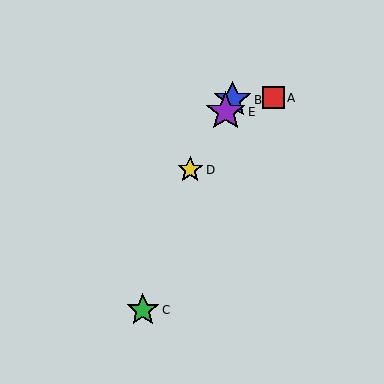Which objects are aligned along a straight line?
Objects B, D, E are aligned along a straight line.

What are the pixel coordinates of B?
Object B is at (233, 100).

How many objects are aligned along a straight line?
3 objects (B, D, E) are aligned along a straight line.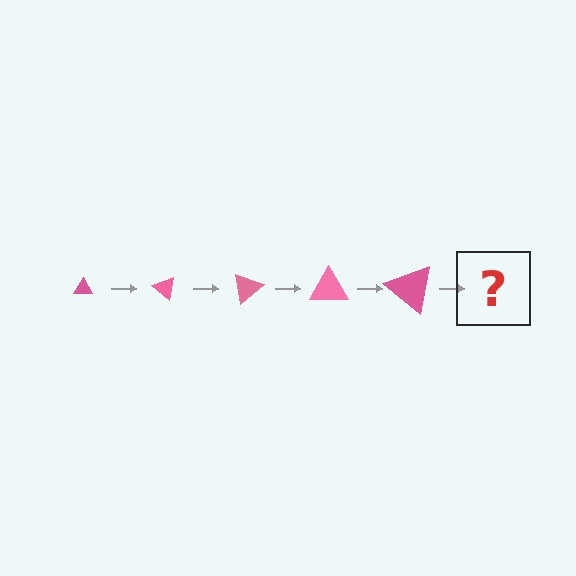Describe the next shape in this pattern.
It should be a triangle, larger than the previous one and rotated 200 degrees from the start.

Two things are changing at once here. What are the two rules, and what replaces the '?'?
The two rules are that the triangle grows larger each step and it rotates 40 degrees each step. The '?' should be a triangle, larger than the previous one and rotated 200 degrees from the start.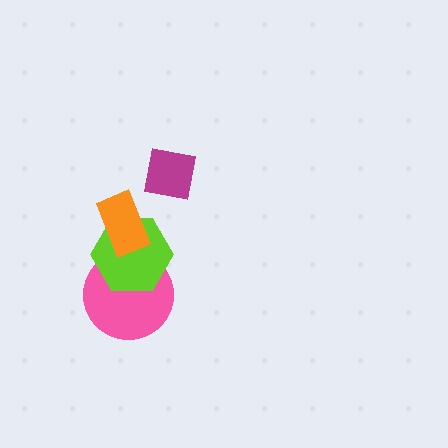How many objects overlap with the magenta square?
0 objects overlap with the magenta square.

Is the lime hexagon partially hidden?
Yes, it is partially covered by another shape.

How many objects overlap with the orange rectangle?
1 object overlaps with the orange rectangle.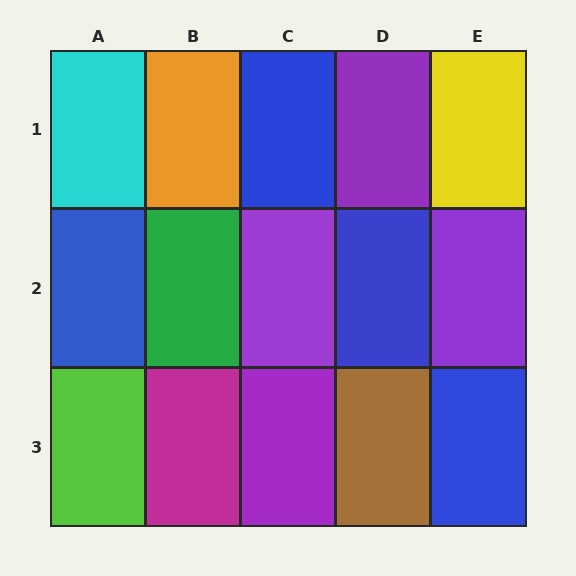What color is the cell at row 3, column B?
Magenta.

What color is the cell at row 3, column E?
Blue.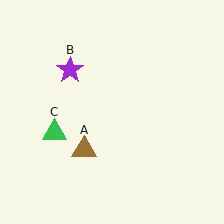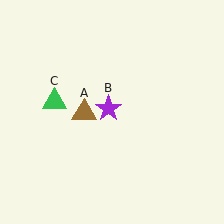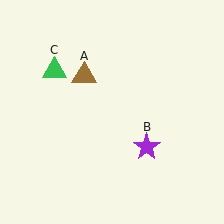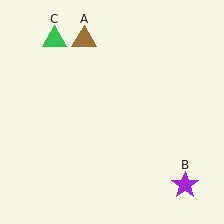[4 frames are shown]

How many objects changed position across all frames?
3 objects changed position: brown triangle (object A), purple star (object B), green triangle (object C).